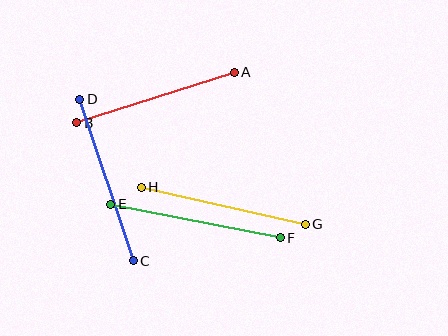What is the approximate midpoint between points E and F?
The midpoint is at approximately (196, 221) pixels.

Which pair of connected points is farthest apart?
Points E and F are farthest apart.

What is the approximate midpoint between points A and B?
The midpoint is at approximately (156, 97) pixels.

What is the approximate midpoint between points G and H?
The midpoint is at approximately (223, 206) pixels.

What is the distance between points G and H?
The distance is approximately 168 pixels.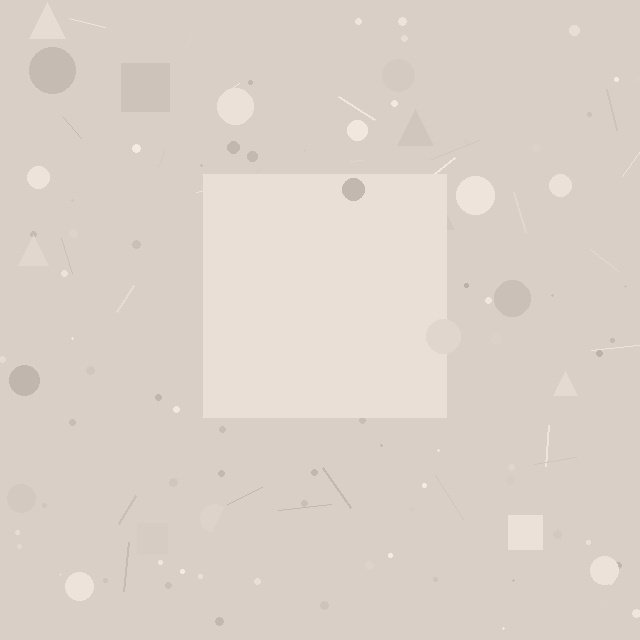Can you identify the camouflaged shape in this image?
The camouflaged shape is a square.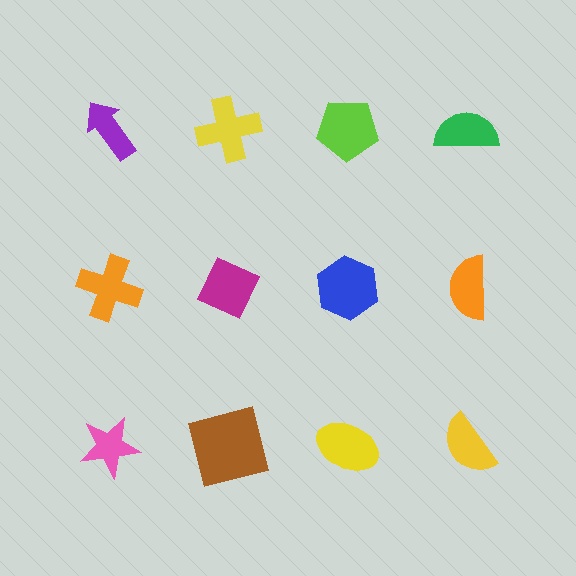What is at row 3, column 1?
A pink star.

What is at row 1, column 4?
A green semicircle.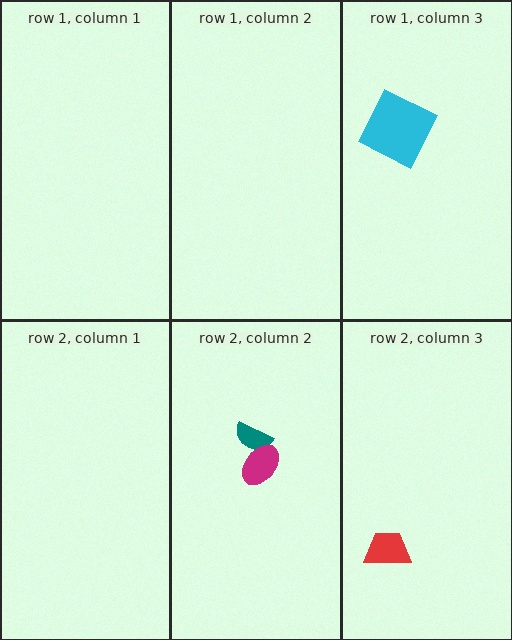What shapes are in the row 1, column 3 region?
The cyan square.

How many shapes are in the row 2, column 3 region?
1.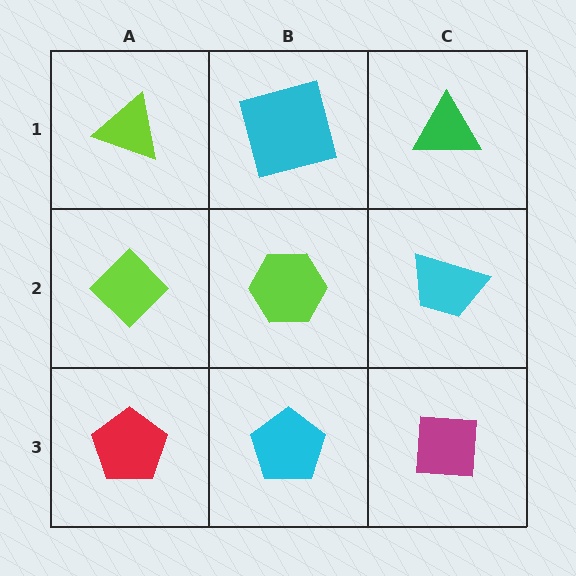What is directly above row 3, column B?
A lime hexagon.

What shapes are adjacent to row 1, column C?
A cyan trapezoid (row 2, column C), a cyan square (row 1, column B).